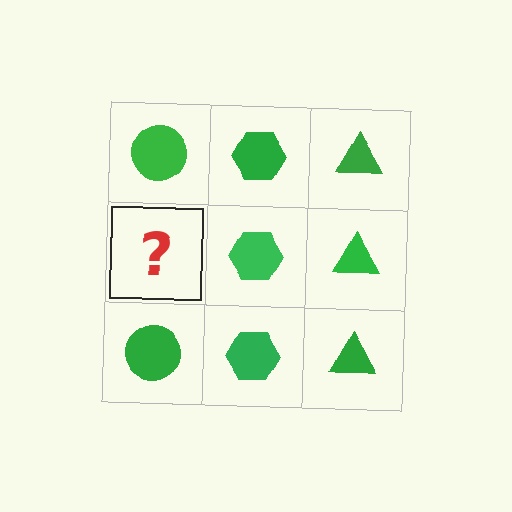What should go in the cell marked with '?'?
The missing cell should contain a green circle.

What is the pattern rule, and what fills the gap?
The rule is that each column has a consistent shape. The gap should be filled with a green circle.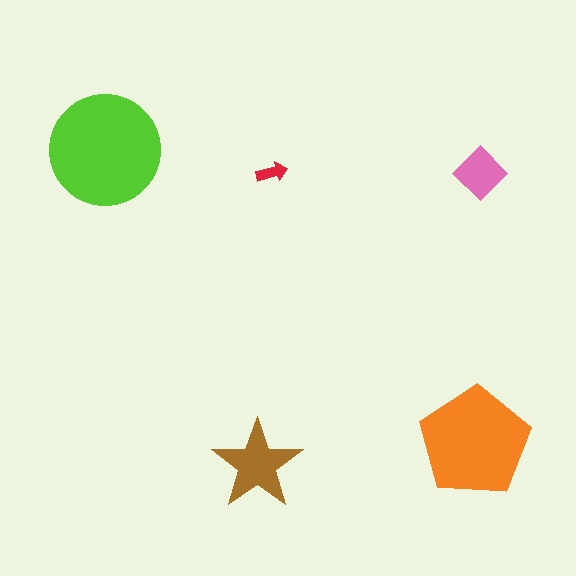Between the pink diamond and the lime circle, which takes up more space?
The lime circle.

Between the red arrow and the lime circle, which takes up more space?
The lime circle.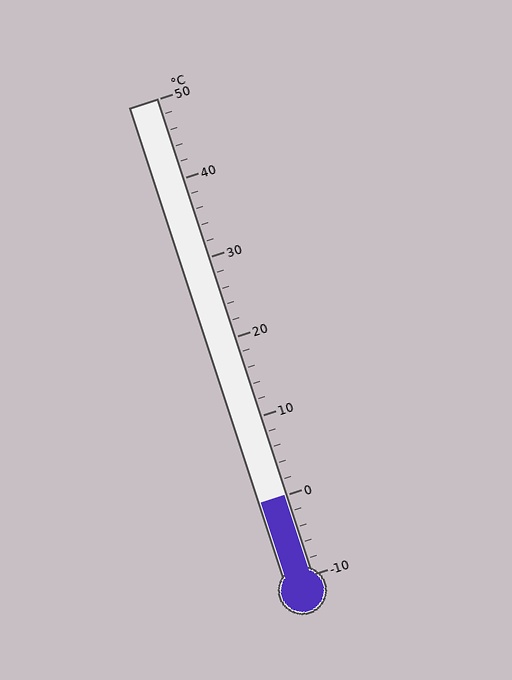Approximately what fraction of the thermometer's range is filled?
The thermometer is filled to approximately 15% of its range.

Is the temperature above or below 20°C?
The temperature is below 20°C.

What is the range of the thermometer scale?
The thermometer scale ranges from -10°C to 50°C.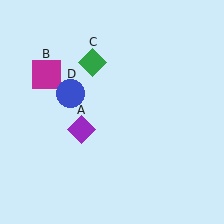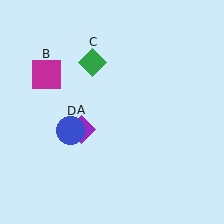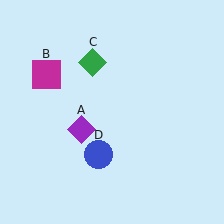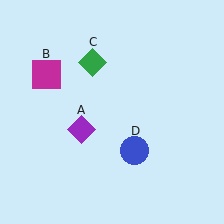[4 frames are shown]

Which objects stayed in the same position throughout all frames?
Purple diamond (object A) and magenta square (object B) and green diamond (object C) remained stationary.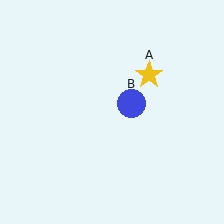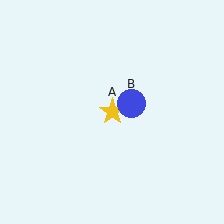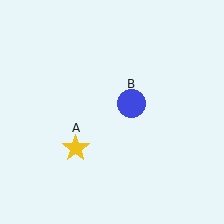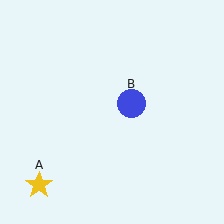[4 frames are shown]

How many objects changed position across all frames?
1 object changed position: yellow star (object A).